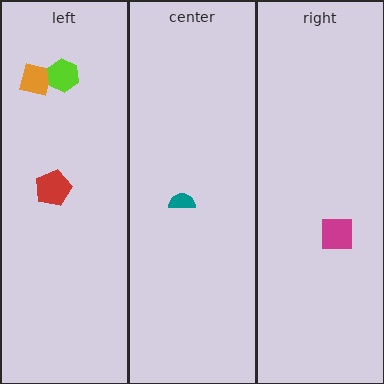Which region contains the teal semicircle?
The center region.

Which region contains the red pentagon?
The left region.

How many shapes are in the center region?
1.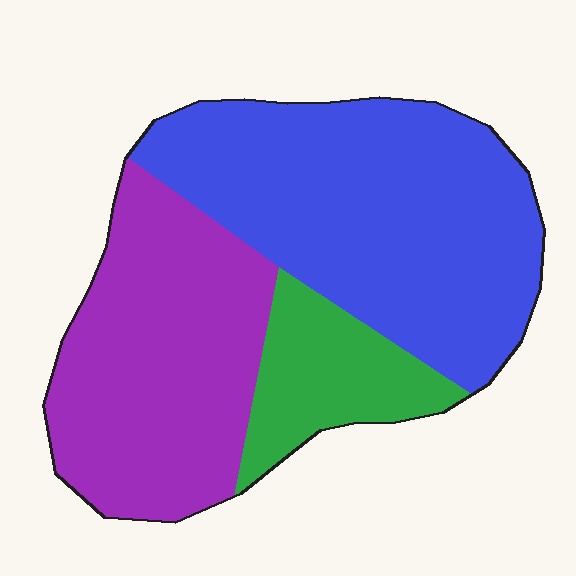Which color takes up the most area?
Blue, at roughly 50%.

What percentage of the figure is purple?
Purple takes up between a quarter and a half of the figure.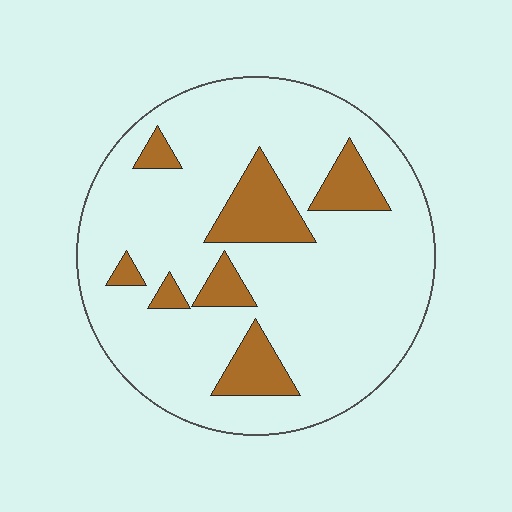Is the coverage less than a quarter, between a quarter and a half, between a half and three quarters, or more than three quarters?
Less than a quarter.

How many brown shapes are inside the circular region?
7.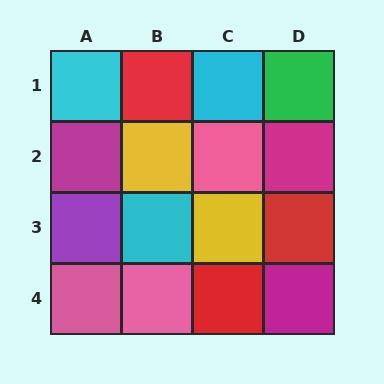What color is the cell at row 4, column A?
Pink.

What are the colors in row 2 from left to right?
Magenta, yellow, pink, magenta.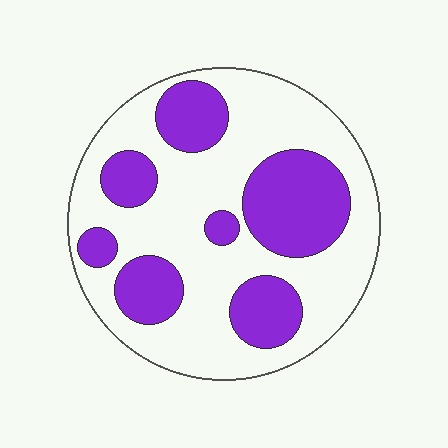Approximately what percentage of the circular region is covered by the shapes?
Approximately 35%.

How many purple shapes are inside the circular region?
7.